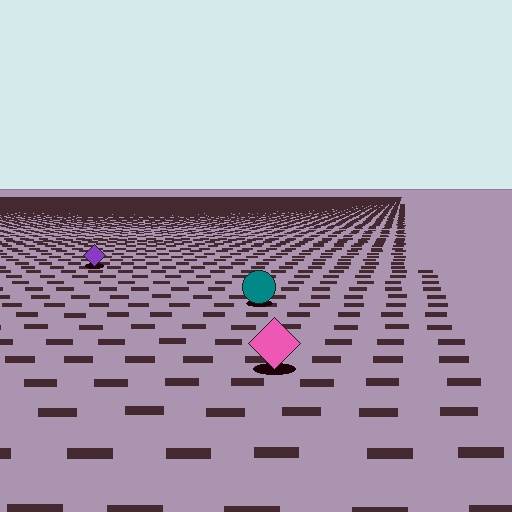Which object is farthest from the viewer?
The purple diamond is farthest from the viewer. It appears smaller and the ground texture around it is denser.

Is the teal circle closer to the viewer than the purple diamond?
Yes. The teal circle is closer — you can tell from the texture gradient: the ground texture is coarser near it.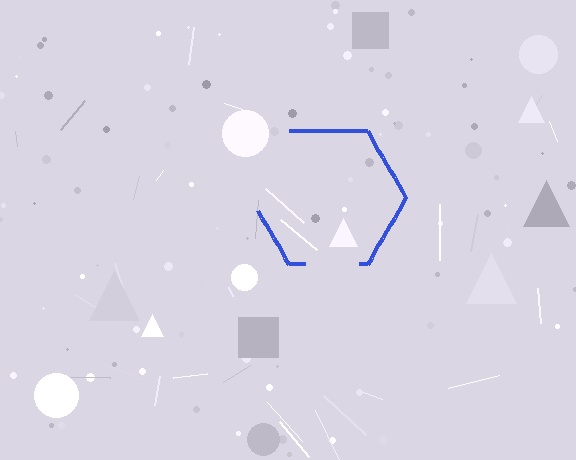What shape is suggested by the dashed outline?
The dashed outline suggests a hexagon.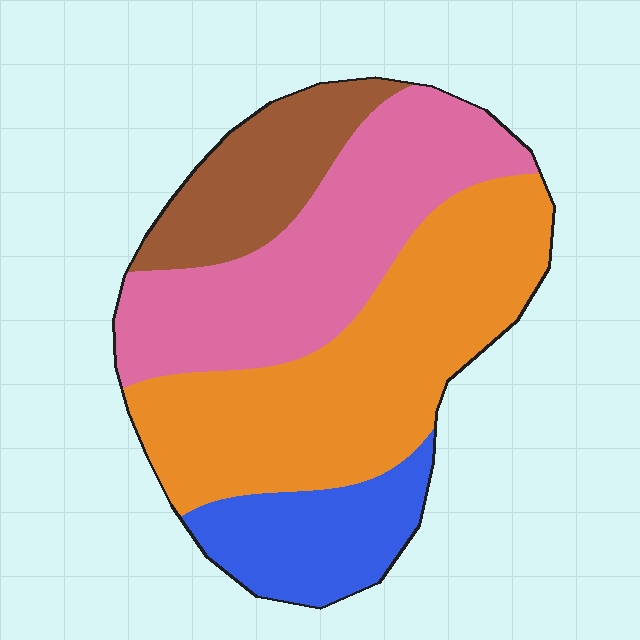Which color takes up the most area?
Orange, at roughly 40%.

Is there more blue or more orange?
Orange.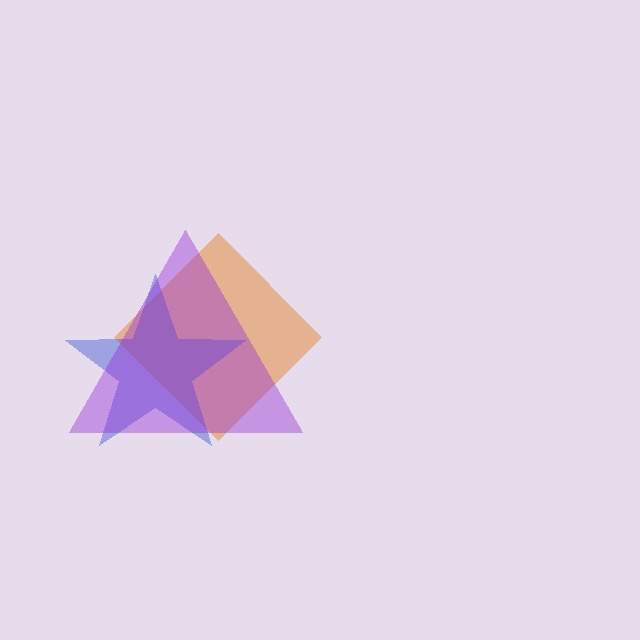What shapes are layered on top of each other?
The layered shapes are: an orange diamond, a blue star, a purple triangle.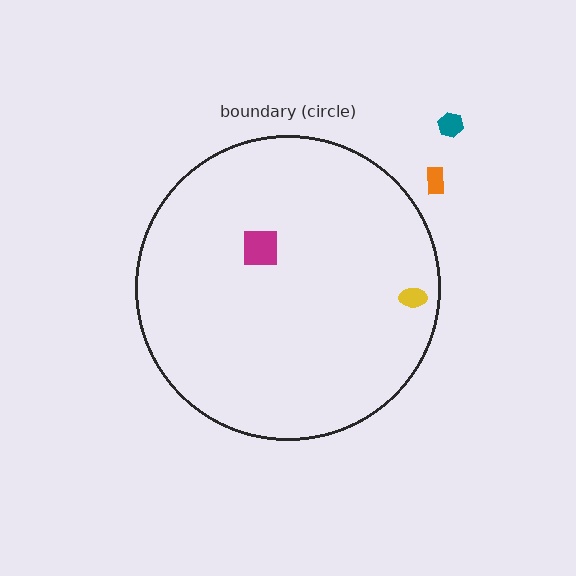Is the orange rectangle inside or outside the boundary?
Outside.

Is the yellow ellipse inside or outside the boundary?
Inside.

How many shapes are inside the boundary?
2 inside, 2 outside.